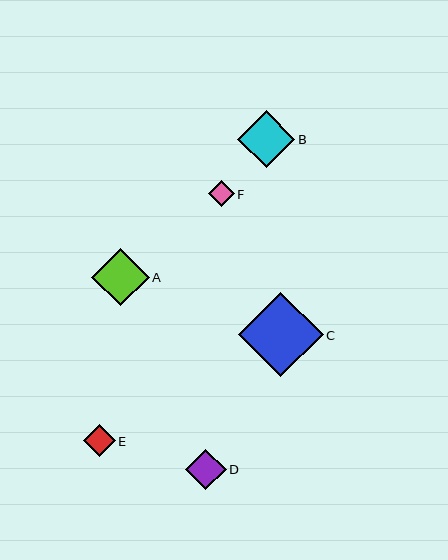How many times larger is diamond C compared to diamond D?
Diamond C is approximately 2.1 times the size of diamond D.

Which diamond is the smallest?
Diamond F is the smallest with a size of approximately 26 pixels.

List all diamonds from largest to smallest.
From largest to smallest: C, A, B, D, E, F.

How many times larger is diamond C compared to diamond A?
Diamond C is approximately 1.5 times the size of diamond A.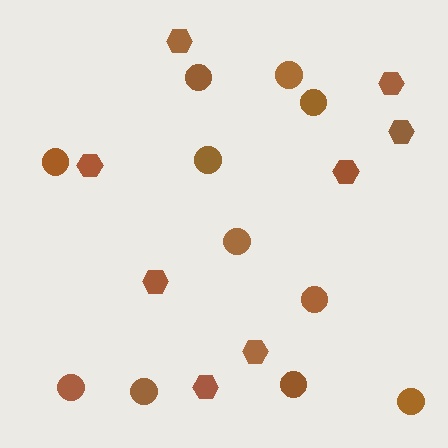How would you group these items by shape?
There are 2 groups: one group of circles (11) and one group of hexagons (8).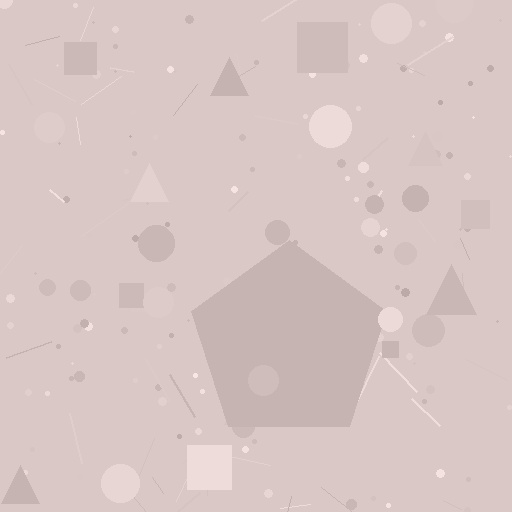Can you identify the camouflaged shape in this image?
The camouflaged shape is a pentagon.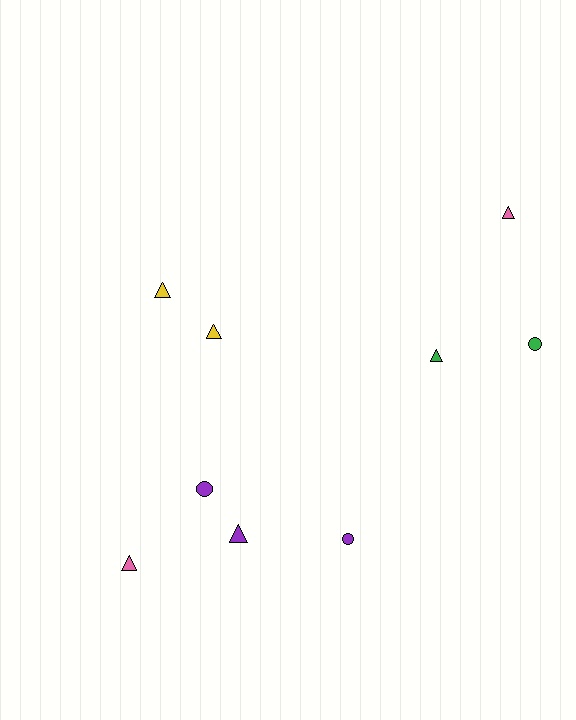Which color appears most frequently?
Purple, with 3 objects.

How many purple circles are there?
There are 2 purple circles.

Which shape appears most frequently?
Triangle, with 6 objects.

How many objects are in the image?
There are 9 objects.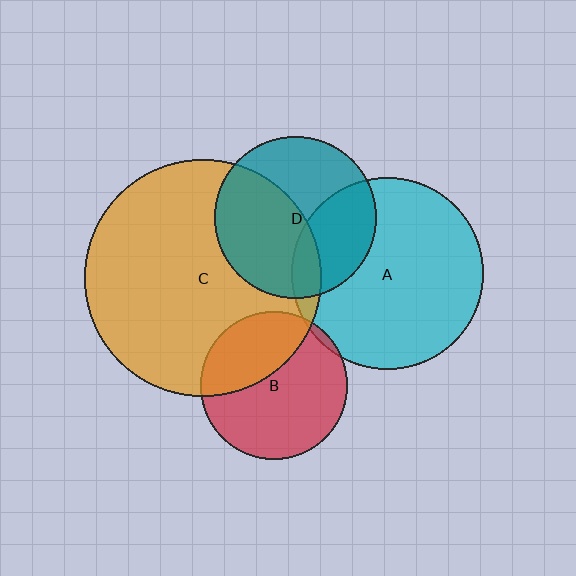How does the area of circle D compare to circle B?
Approximately 1.2 times.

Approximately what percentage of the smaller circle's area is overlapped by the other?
Approximately 35%.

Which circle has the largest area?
Circle C (orange).